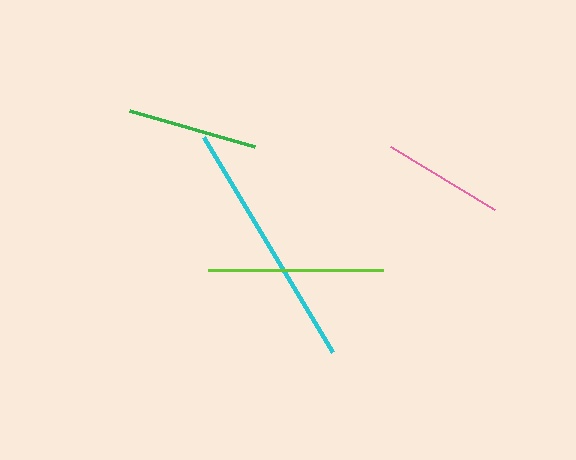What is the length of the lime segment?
The lime segment is approximately 175 pixels long.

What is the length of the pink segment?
The pink segment is approximately 122 pixels long.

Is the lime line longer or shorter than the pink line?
The lime line is longer than the pink line.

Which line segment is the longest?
The cyan line is the longest at approximately 251 pixels.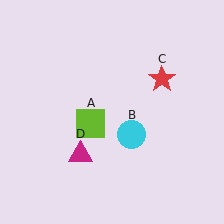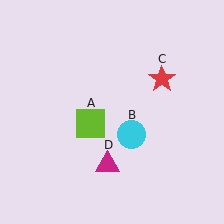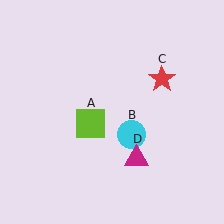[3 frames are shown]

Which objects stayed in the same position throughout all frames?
Lime square (object A) and cyan circle (object B) and red star (object C) remained stationary.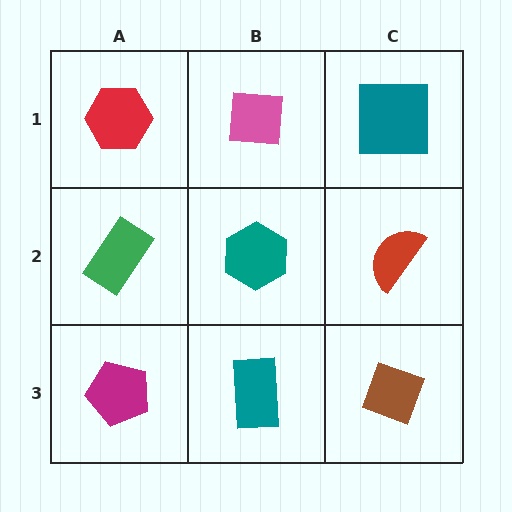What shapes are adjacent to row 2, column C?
A teal square (row 1, column C), a brown diamond (row 3, column C), a teal hexagon (row 2, column B).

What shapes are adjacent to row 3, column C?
A red semicircle (row 2, column C), a teal rectangle (row 3, column B).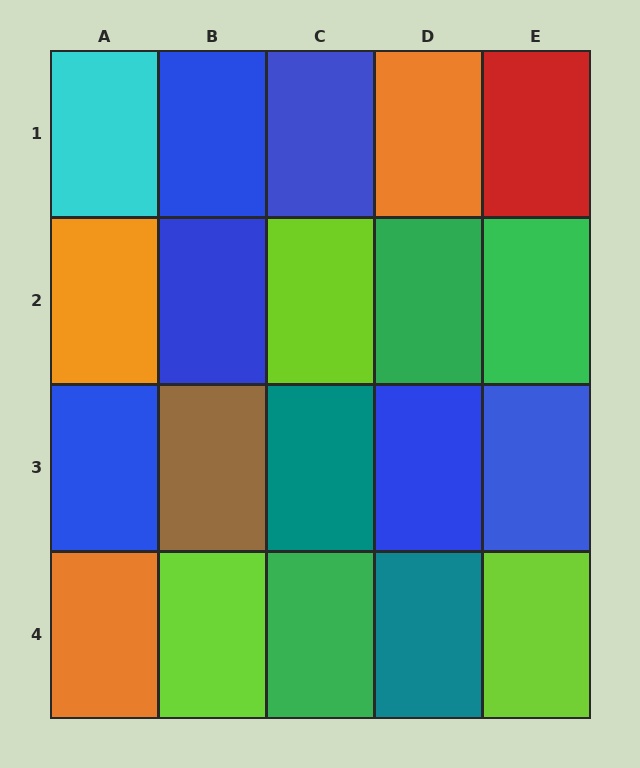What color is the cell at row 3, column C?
Teal.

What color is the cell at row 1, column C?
Blue.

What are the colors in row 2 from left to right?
Orange, blue, lime, green, green.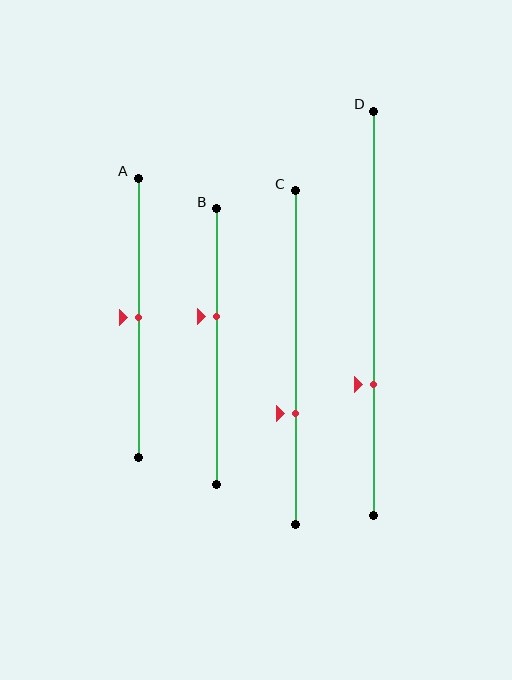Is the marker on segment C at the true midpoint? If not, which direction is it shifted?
No, the marker on segment C is shifted downward by about 17% of the segment length.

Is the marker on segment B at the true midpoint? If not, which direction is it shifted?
No, the marker on segment B is shifted upward by about 11% of the segment length.